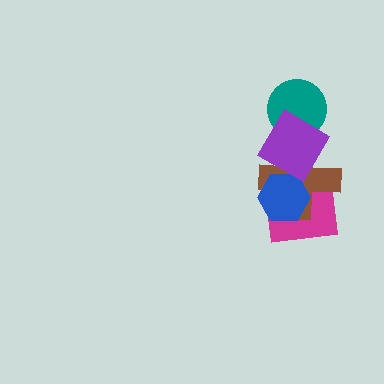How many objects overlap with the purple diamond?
4 objects overlap with the purple diamond.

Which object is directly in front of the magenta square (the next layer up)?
The brown cross is directly in front of the magenta square.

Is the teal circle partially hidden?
Yes, it is partially covered by another shape.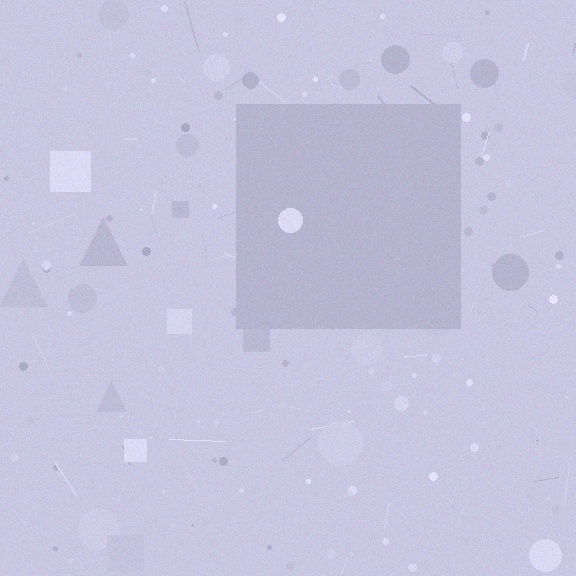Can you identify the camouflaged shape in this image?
The camouflaged shape is a square.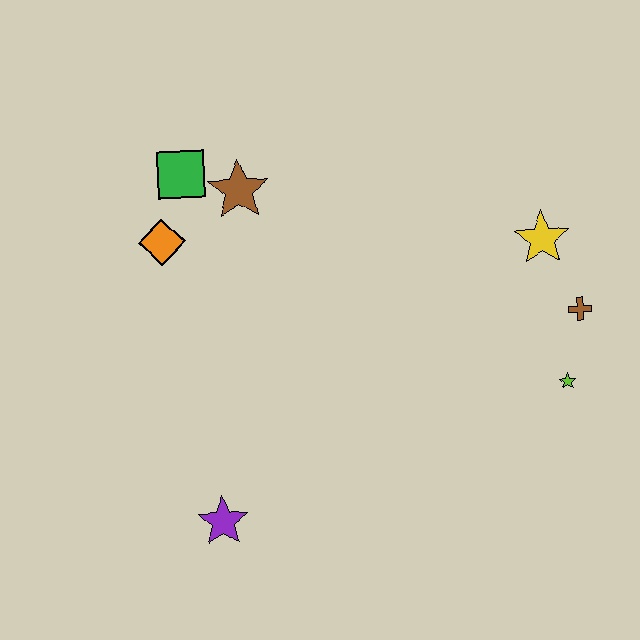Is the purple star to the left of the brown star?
Yes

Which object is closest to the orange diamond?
The green square is closest to the orange diamond.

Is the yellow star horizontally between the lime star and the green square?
Yes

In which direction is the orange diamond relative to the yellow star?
The orange diamond is to the left of the yellow star.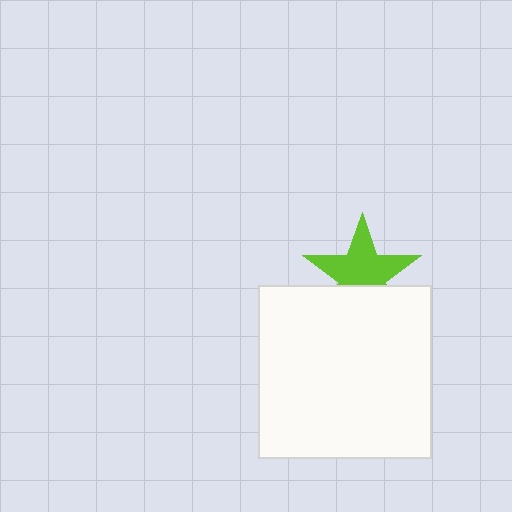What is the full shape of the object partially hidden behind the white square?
The partially hidden object is a lime star.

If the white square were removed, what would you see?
You would see the complete lime star.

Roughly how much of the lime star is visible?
Most of it is visible (roughly 67%).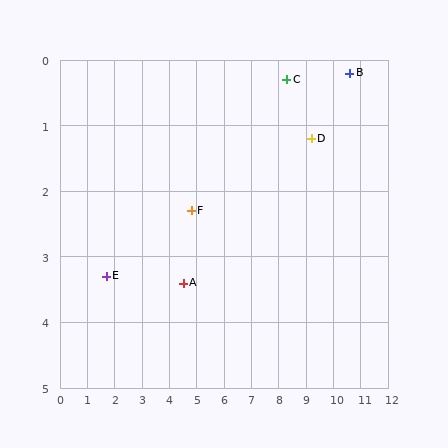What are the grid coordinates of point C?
Point C is at approximately (8.3, 0.3).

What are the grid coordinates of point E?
Point E is at approximately (1.7, 3.3).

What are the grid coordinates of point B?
Point B is at approximately (10.6, 0.2).